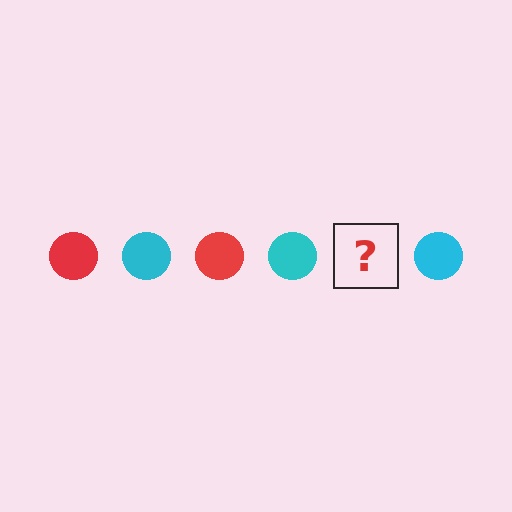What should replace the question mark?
The question mark should be replaced with a red circle.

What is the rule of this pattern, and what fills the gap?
The rule is that the pattern cycles through red, cyan circles. The gap should be filled with a red circle.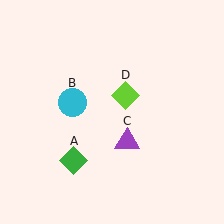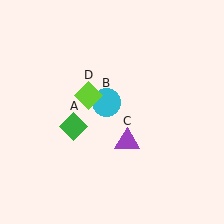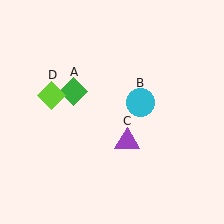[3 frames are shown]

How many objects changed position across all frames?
3 objects changed position: green diamond (object A), cyan circle (object B), lime diamond (object D).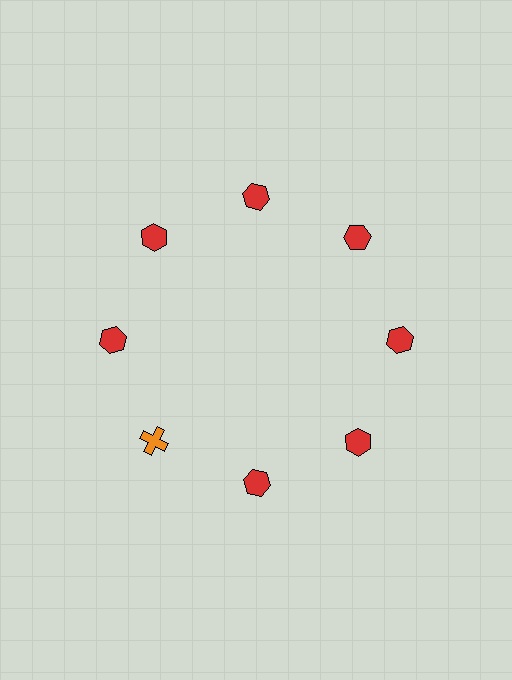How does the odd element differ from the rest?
It differs in both color (orange instead of red) and shape (cross instead of hexagon).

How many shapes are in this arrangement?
There are 8 shapes arranged in a ring pattern.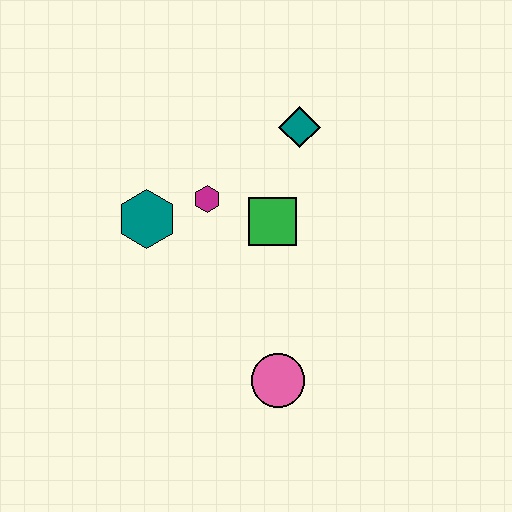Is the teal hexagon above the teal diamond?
No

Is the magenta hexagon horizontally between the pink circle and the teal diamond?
No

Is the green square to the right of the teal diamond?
No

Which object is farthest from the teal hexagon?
The pink circle is farthest from the teal hexagon.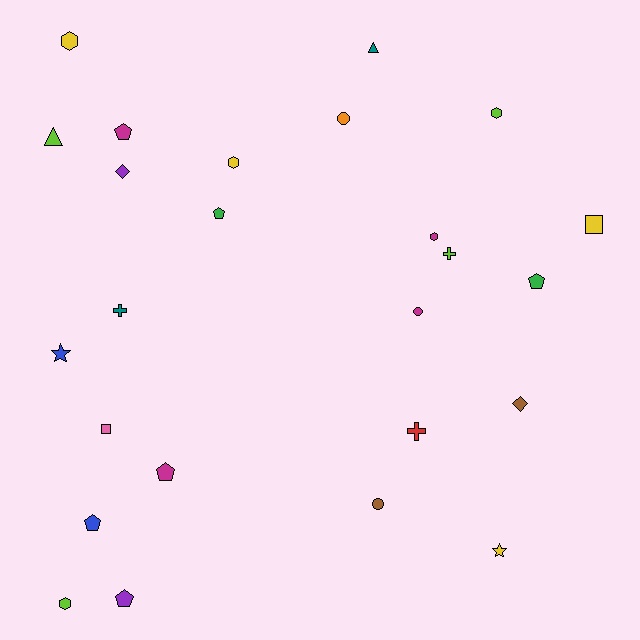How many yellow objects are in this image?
There are 4 yellow objects.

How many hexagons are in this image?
There are 5 hexagons.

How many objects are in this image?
There are 25 objects.